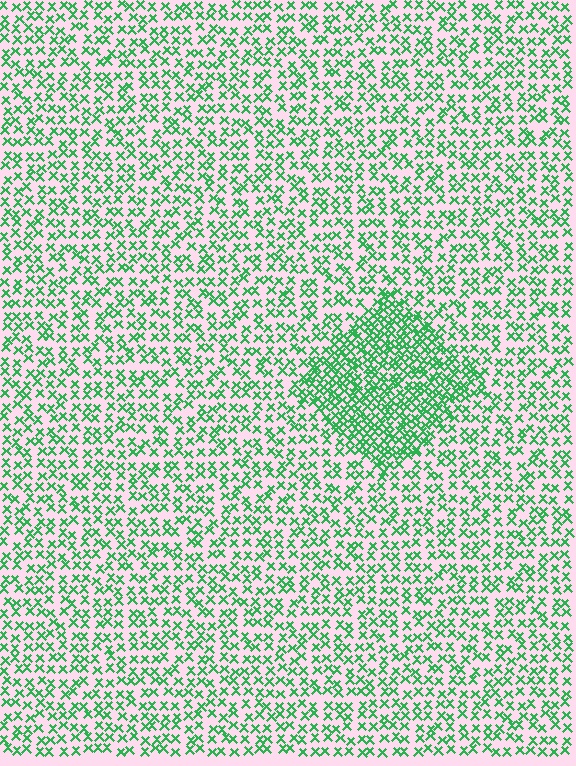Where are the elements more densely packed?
The elements are more densely packed inside the diamond boundary.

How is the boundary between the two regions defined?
The boundary is defined by a change in element density (approximately 2.0x ratio). All elements are the same color, size, and shape.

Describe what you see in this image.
The image contains small green elements arranged at two different densities. A diamond-shaped region is visible where the elements are more densely packed than the surrounding area.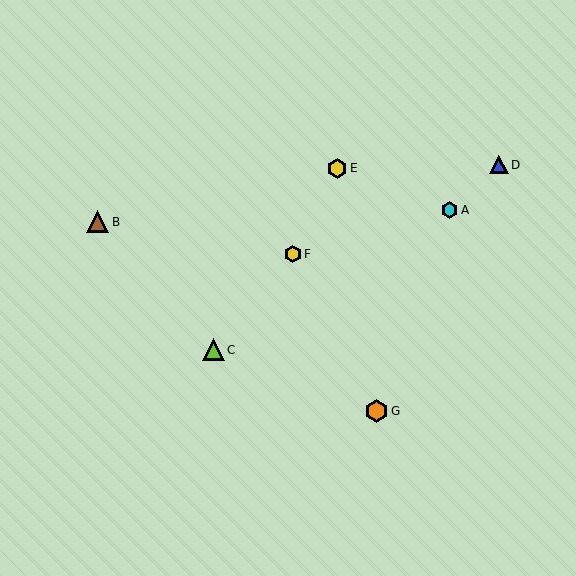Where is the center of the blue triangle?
The center of the blue triangle is at (499, 165).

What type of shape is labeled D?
Shape D is a blue triangle.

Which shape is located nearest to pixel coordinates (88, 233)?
The brown triangle (labeled B) at (98, 222) is nearest to that location.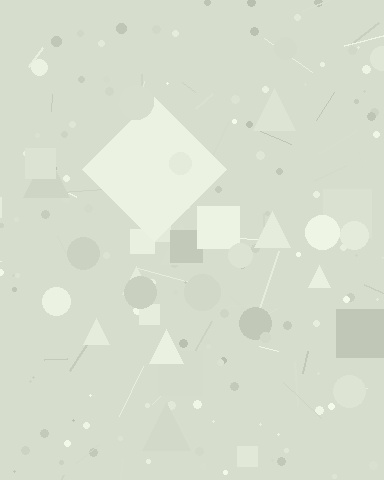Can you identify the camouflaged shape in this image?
The camouflaged shape is a diamond.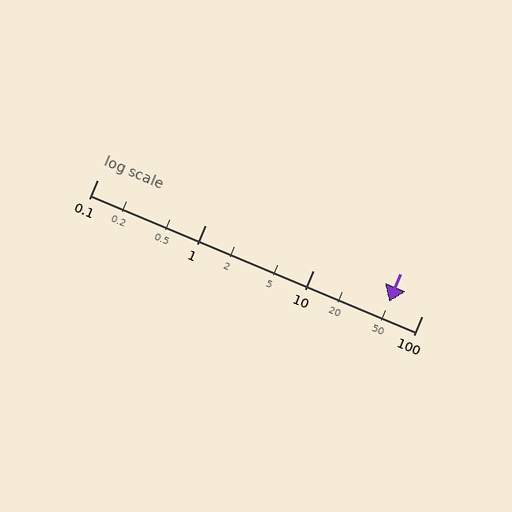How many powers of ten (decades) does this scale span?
The scale spans 3 decades, from 0.1 to 100.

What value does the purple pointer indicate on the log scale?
The pointer indicates approximately 50.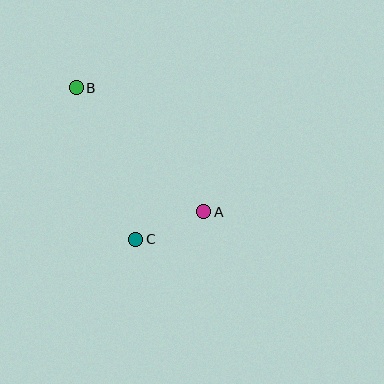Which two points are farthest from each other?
Points A and B are farthest from each other.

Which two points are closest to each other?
Points A and C are closest to each other.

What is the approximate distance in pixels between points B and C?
The distance between B and C is approximately 163 pixels.